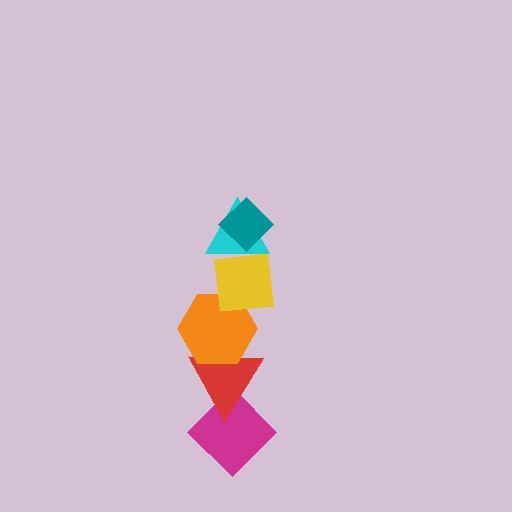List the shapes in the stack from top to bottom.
From top to bottom: the teal diamond, the cyan triangle, the yellow square, the orange hexagon, the red triangle, the magenta diamond.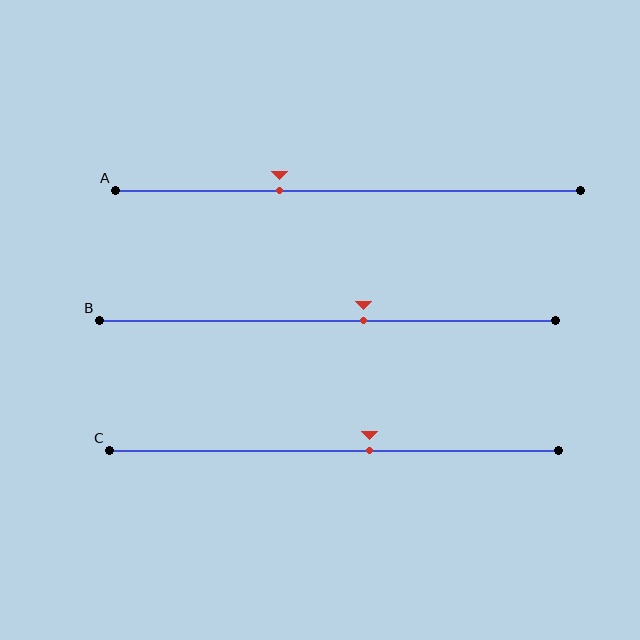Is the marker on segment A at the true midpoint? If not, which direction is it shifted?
No, the marker on segment A is shifted to the left by about 15% of the segment length.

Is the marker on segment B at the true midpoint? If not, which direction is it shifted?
No, the marker on segment B is shifted to the right by about 8% of the segment length.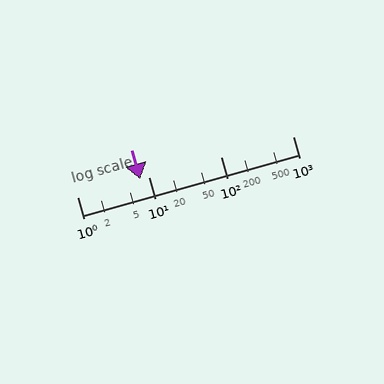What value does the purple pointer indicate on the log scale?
The pointer indicates approximately 7.5.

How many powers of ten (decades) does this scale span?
The scale spans 3 decades, from 1 to 1000.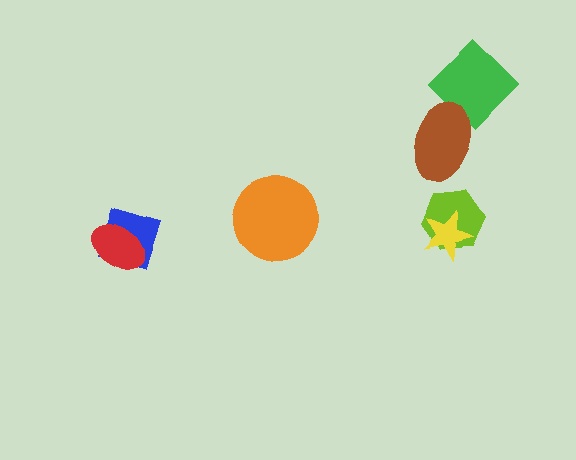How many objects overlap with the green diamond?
1 object overlaps with the green diamond.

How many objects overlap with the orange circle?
0 objects overlap with the orange circle.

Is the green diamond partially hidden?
Yes, it is partially covered by another shape.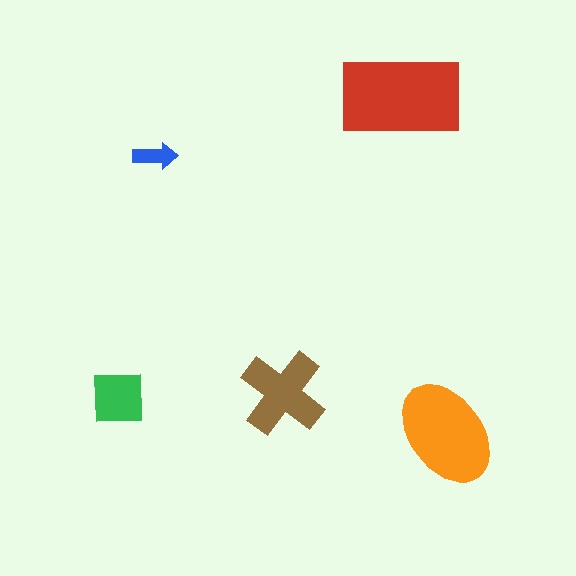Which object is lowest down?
The orange ellipse is bottommost.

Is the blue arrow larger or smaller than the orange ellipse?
Smaller.